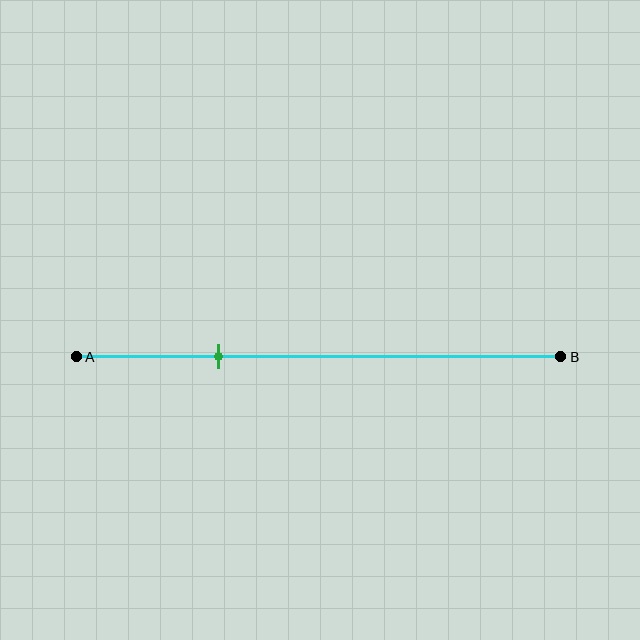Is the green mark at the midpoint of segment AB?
No, the mark is at about 30% from A, not at the 50% midpoint.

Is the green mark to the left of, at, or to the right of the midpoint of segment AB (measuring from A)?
The green mark is to the left of the midpoint of segment AB.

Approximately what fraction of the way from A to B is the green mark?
The green mark is approximately 30% of the way from A to B.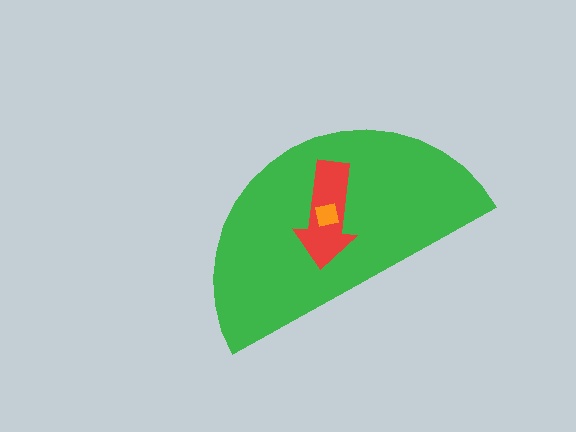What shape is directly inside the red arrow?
The orange square.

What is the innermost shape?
The orange square.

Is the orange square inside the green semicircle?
Yes.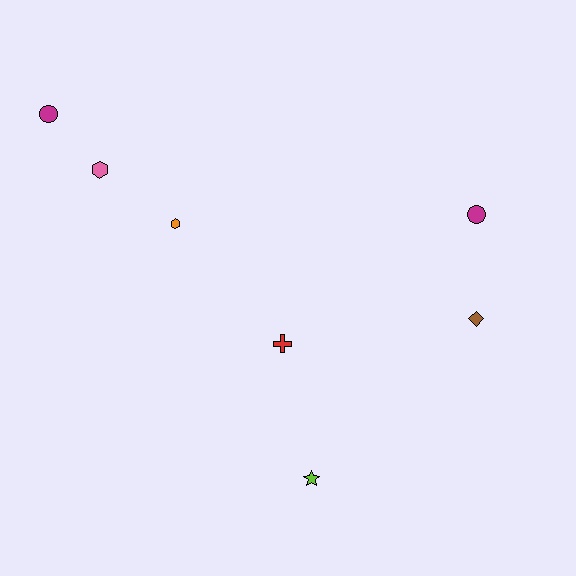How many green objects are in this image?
There are no green objects.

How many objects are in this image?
There are 7 objects.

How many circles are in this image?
There are 2 circles.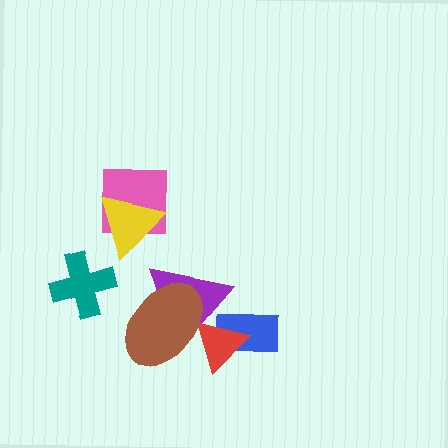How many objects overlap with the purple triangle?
3 objects overlap with the purple triangle.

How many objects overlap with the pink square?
1 object overlaps with the pink square.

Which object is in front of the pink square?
The yellow triangle is in front of the pink square.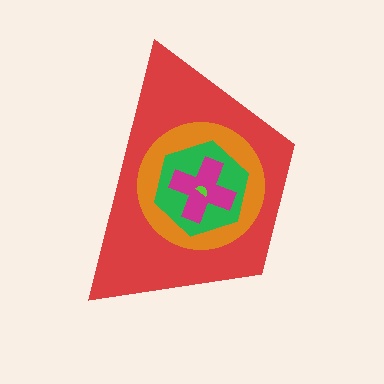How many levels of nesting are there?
5.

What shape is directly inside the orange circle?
The green hexagon.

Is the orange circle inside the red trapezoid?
Yes.